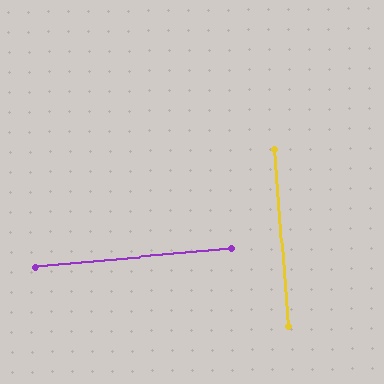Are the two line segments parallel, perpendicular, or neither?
Perpendicular — they meet at approximately 89°.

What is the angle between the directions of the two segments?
Approximately 89 degrees.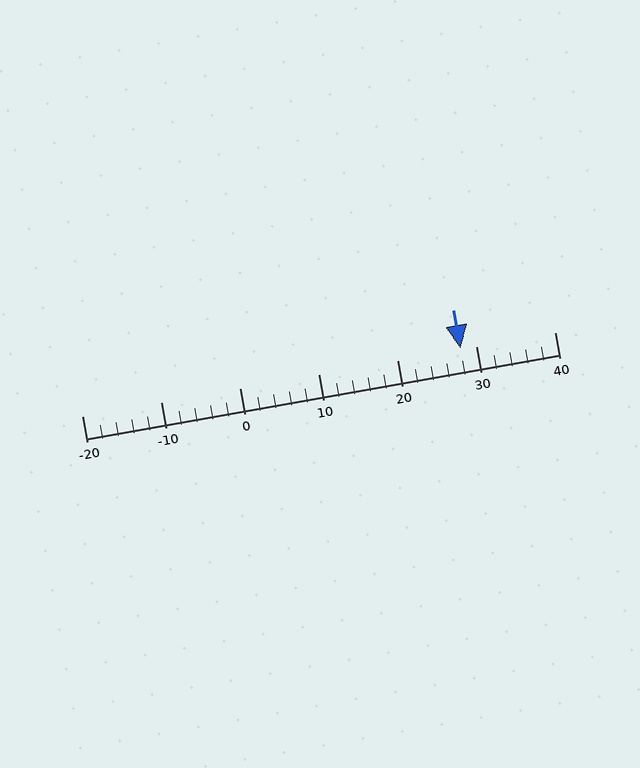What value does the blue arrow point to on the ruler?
The blue arrow points to approximately 28.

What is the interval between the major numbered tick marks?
The major tick marks are spaced 10 units apart.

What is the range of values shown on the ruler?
The ruler shows values from -20 to 40.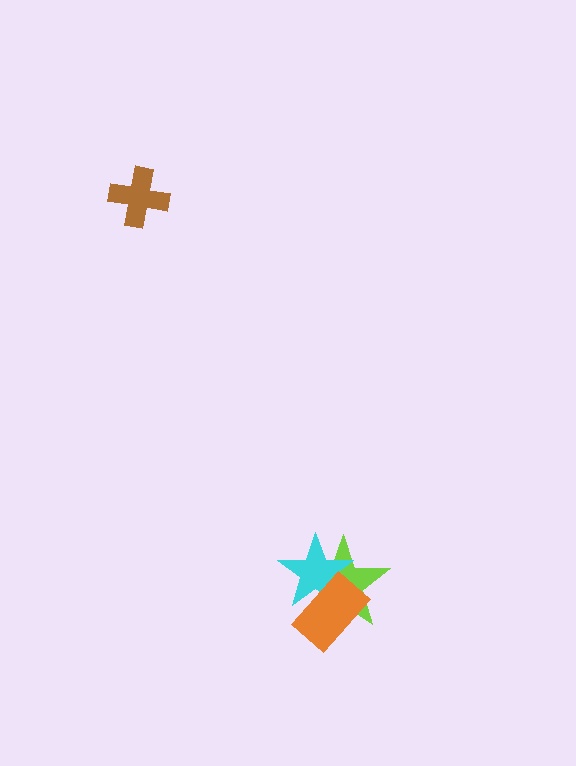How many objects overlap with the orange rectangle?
2 objects overlap with the orange rectangle.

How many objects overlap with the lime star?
2 objects overlap with the lime star.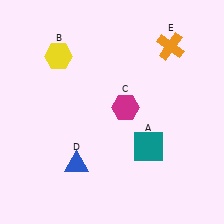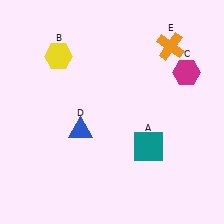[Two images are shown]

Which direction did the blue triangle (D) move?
The blue triangle (D) moved up.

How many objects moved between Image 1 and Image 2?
2 objects moved between the two images.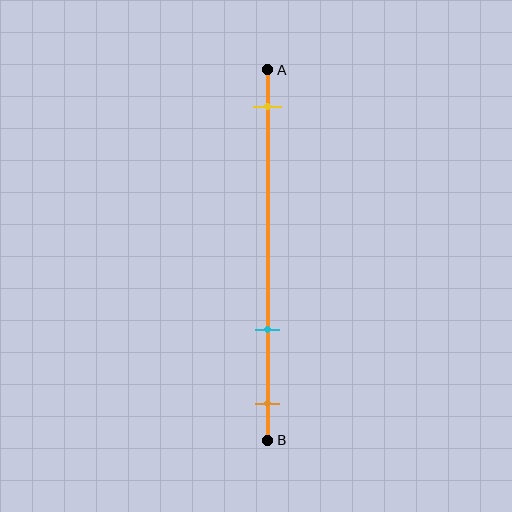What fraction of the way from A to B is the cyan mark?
The cyan mark is approximately 70% (0.7) of the way from A to B.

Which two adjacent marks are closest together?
The cyan and orange marks are the closest adjacent pair.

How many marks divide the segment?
There are 3 marks dividing the segment.